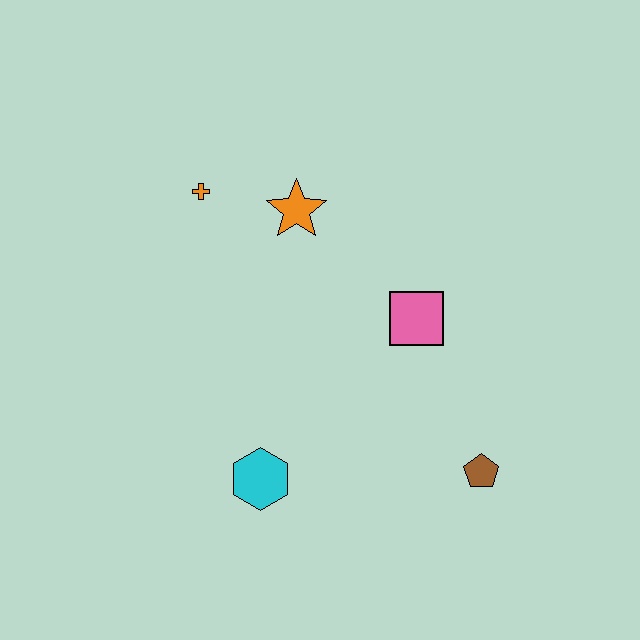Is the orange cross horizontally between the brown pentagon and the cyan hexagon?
No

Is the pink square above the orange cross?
No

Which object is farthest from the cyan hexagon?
The orange cross is farthest from the cyan hexagon.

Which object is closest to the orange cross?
The orange star is closest to the orange cross.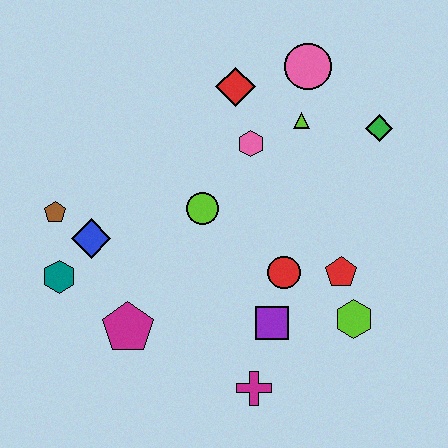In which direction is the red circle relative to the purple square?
The red circle is above the purple square.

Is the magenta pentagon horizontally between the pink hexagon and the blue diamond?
Yes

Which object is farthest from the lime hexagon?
The brown pentagon is farthest from the lime hexagon.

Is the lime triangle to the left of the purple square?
No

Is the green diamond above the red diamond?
No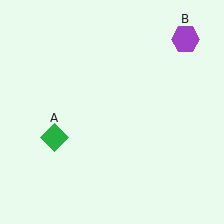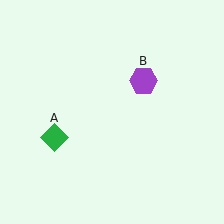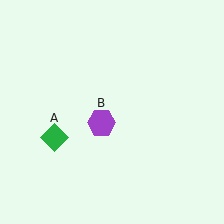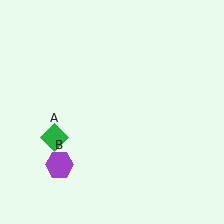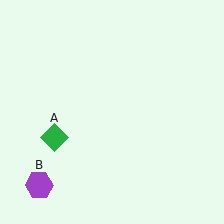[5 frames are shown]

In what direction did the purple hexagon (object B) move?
The purple hexagon (object B) moved down and to the left.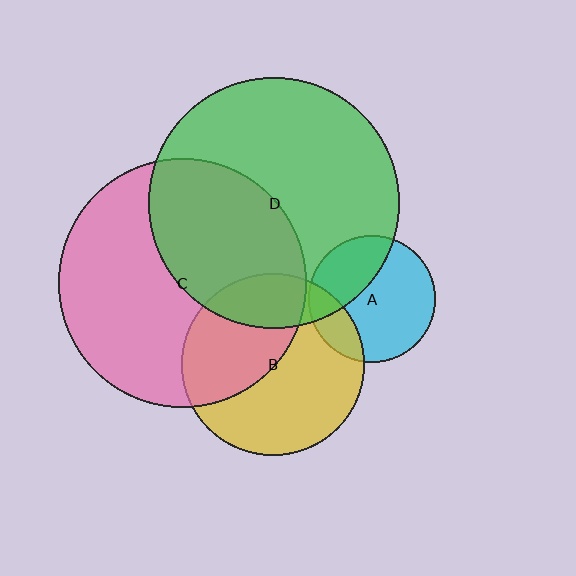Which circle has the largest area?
Circle D (green).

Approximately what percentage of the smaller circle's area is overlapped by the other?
Approximately 20%.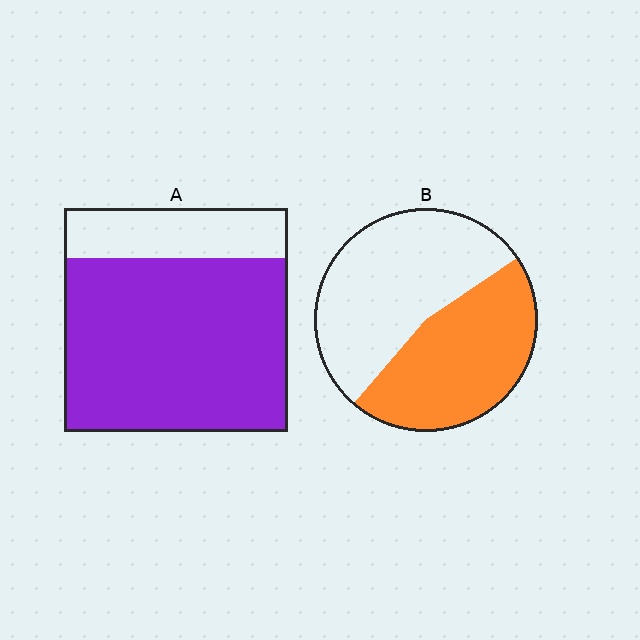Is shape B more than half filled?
Roughly half.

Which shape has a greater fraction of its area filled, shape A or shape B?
Shape A.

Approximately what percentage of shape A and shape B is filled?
A is approximately 80% and B is approximately 45%.